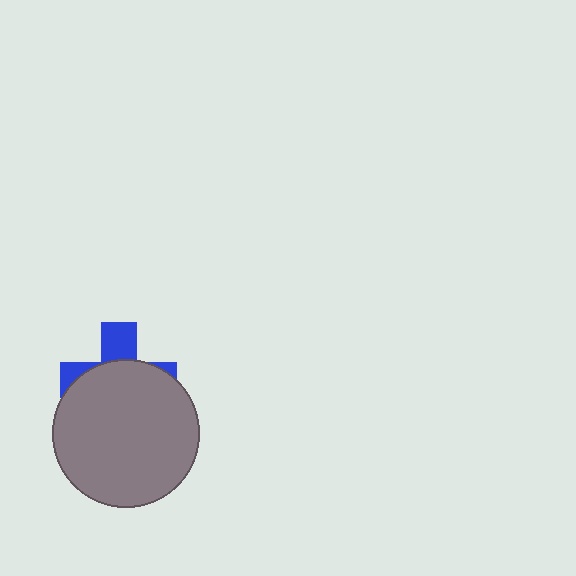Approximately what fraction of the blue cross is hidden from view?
Roughly 68% of the blue cross is hidden behind the gray circle.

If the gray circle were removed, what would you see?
You would see the complete blue cross.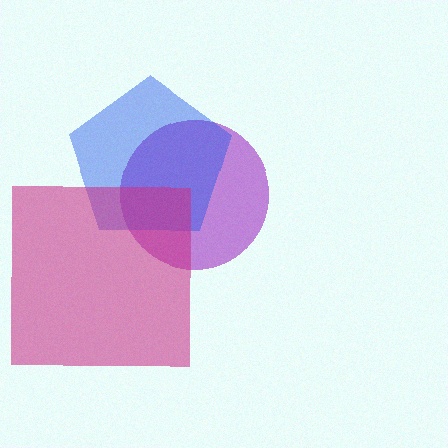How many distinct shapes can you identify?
There are 3 distinct shapes: a purple circle, a blue pentagon, a magenta square.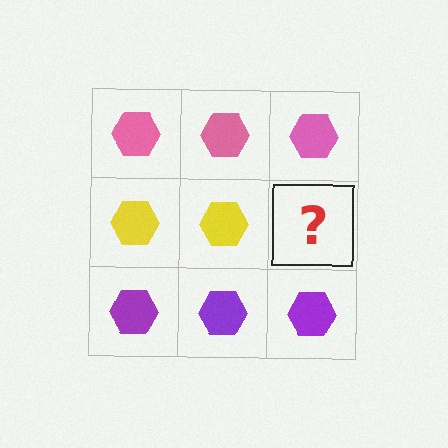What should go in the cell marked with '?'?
The missing cell should contain a yellow hexagon.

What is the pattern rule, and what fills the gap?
The rule is that each row has a consistent color. The gap should be filled with a yellow hexagon.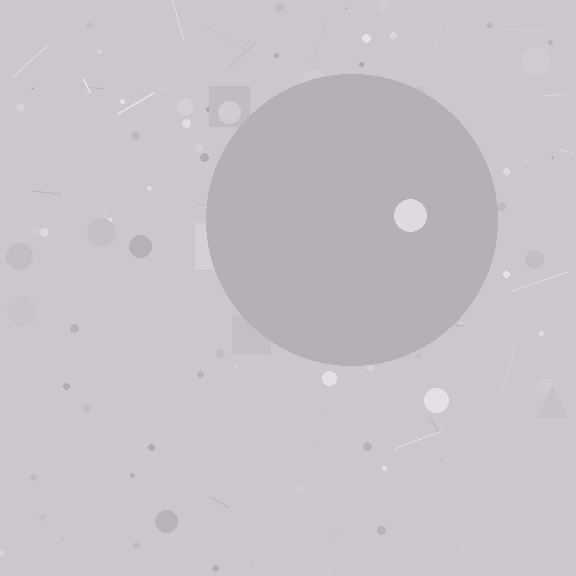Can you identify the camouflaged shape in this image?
The camouflaged shape is a circle.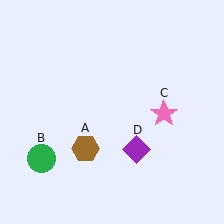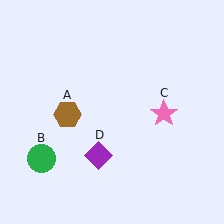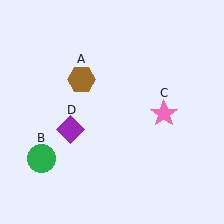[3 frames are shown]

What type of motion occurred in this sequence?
The brown hexagon (object A), purple diamond (object D) rotated clockwise around the center of the scene.